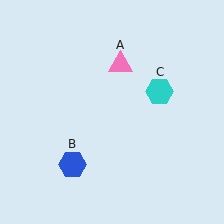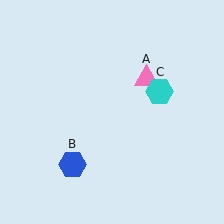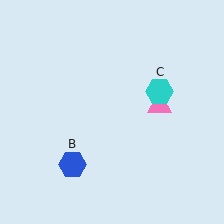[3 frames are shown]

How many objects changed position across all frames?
1 object changed position: pink triangle (object A).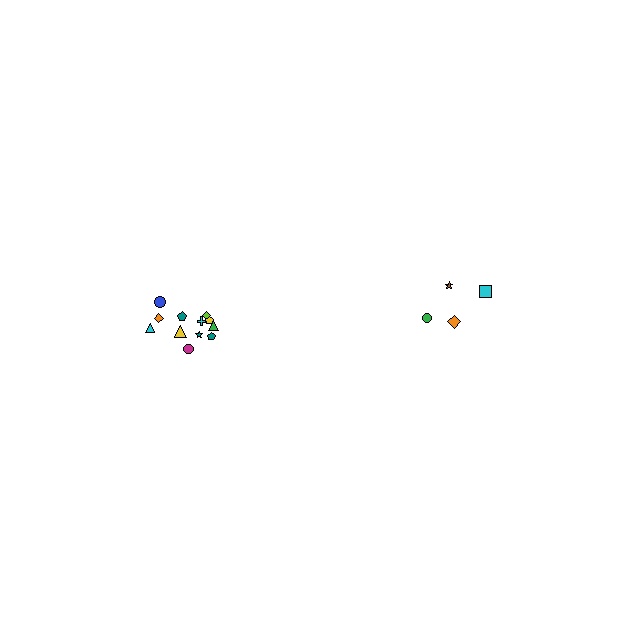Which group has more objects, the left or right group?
The left group.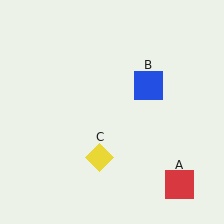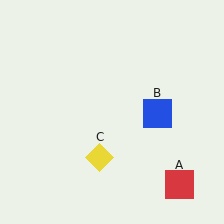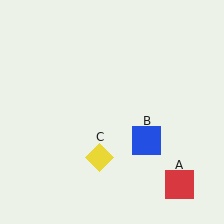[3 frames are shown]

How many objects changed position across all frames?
1 object changed position: blue square (object B).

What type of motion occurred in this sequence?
The blue square (object B) rotated clockwise around the center of the scene.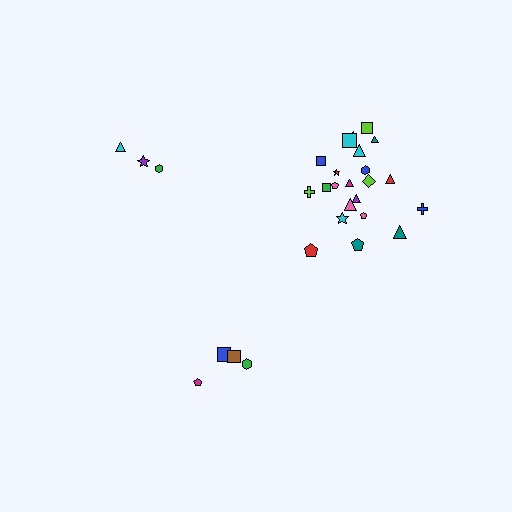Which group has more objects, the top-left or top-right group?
The top-right group.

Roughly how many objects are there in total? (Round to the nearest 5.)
Roughly 30 objects in total.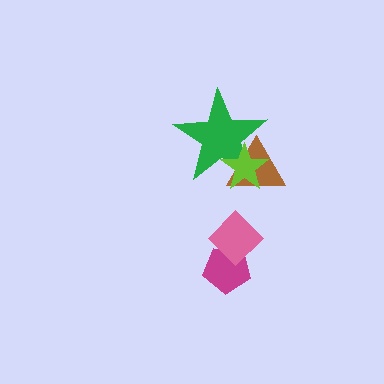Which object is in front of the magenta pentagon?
The pink diamond is in front of the magenta pentagon.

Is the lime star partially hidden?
No, no other shape covers it.